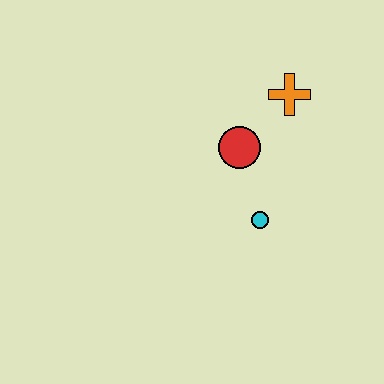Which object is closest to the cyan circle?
The red circle is closest to the cyan circle.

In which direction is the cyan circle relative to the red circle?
The cyan circle is below the red circle.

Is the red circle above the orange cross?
No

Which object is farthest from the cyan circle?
The orange cross is farthest from the cyan circle.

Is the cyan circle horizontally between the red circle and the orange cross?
Yes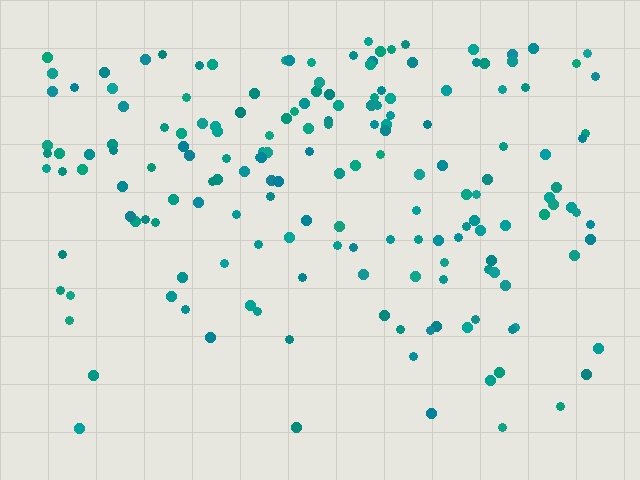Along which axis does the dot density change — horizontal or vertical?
Vertical.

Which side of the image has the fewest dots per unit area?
The bottom.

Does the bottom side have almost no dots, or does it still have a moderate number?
Still a moderate number, just noticeably fewer than the top.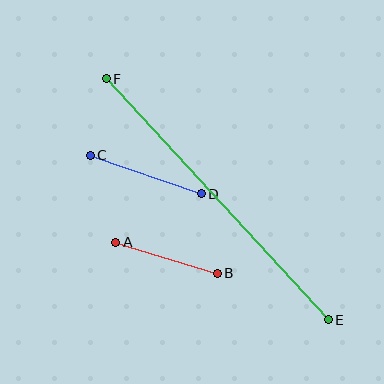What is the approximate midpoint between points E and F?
The midpoint is at approximately (217, 199) pixels.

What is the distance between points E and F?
The distance is approximately 328 pixels.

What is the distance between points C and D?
The distance is approximately 118 pixels.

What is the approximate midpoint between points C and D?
The midpoint is at approximately (146, 175) pixels.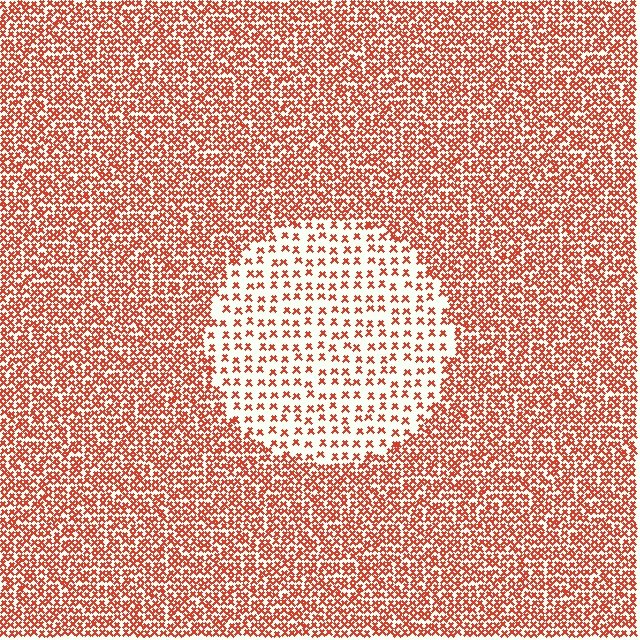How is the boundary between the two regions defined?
The boundary is defined by a change in element density (approximately 2.6x ratio). All elements are the same color, size, and shape.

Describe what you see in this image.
The image contains small red elements arranged at two different densities. A circle-shaped region is visible where the elements are less densely packed than the surrounding area.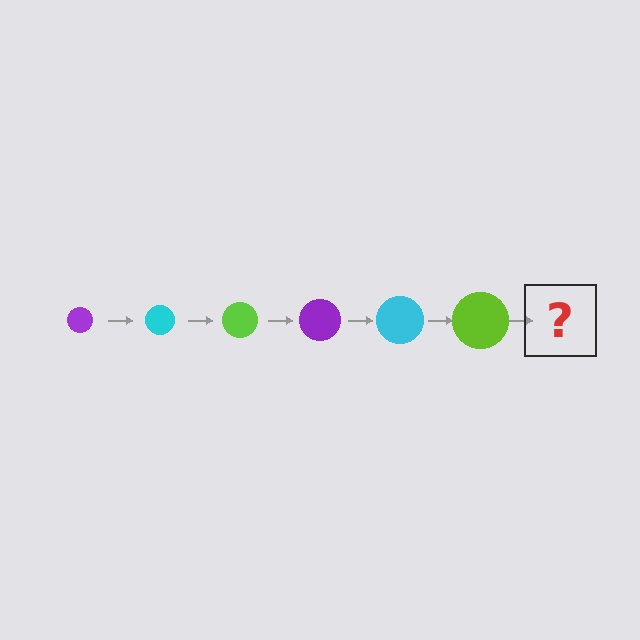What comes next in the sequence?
The next element should be a purple circle, larger than the previous one.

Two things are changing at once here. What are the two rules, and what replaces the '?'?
The two rules are that the circle grows larger each step and the color cycles through purple, cyan, and lime. The '?' should be a purple circle, larger than the previous one.